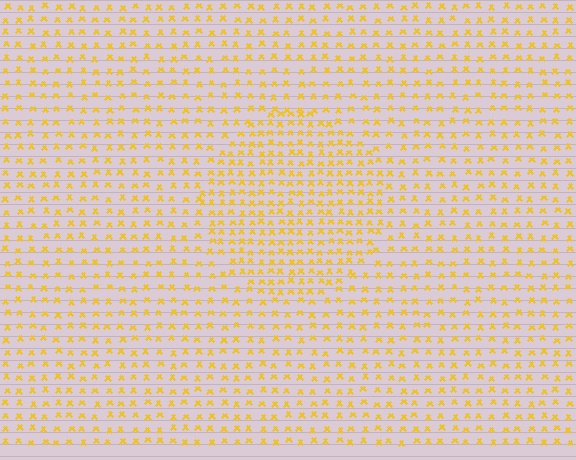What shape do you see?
I see a circle.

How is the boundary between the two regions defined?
The boundary is defined by a change in element density (approximately 1.7x ratio). All elements are the same color, size, and shape.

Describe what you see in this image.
The image contains small yellow elements arranged at two different densities. A circle-shaped region is visible where the elements are more densely packed than the surrounding area.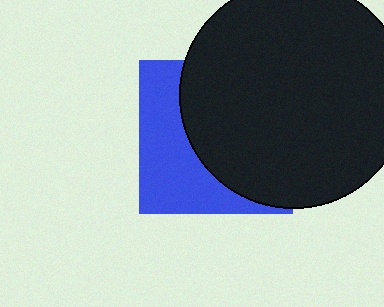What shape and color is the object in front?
The object in front is a black circle.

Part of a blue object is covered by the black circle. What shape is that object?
It is a square.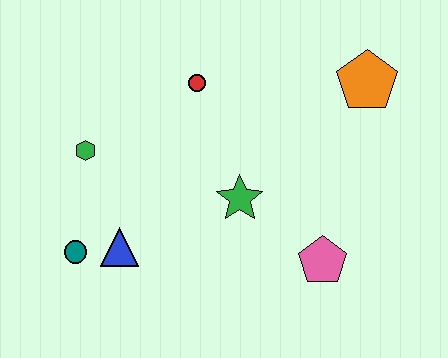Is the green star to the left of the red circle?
No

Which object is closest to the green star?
The pink pentagon is closest to the green star.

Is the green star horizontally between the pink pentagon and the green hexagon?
Yes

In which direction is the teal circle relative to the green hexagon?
The teal circle is below the green hexagon.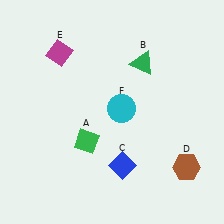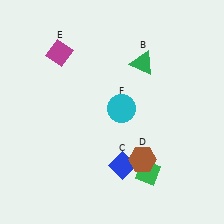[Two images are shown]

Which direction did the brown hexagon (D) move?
The brown hexagon (D) moved left.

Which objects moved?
The objects that moved are: the green diamond (A), the brown hexagon (D).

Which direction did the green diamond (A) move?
The green diamond (A) moved right.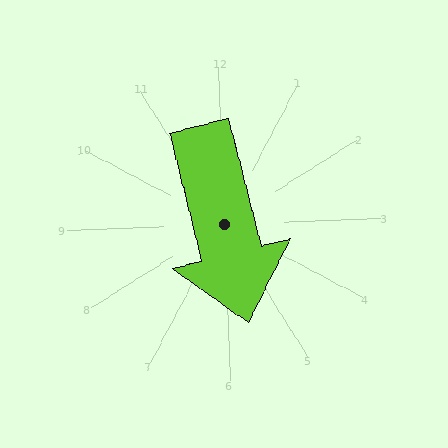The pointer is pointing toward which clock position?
Roughly 6 o'clock.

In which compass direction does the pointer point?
South.